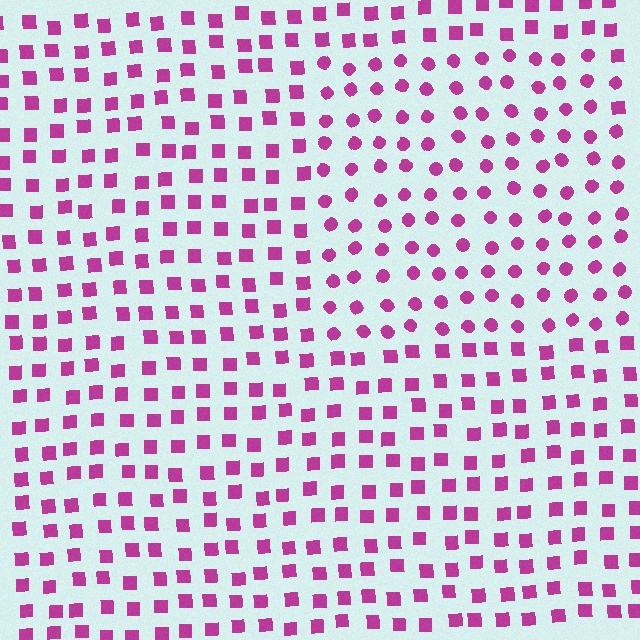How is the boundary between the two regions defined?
The boundary is defined by a change in element shape: circles inside vs. squares outside. All elements share the same color and spacing.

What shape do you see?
I see a rectangle.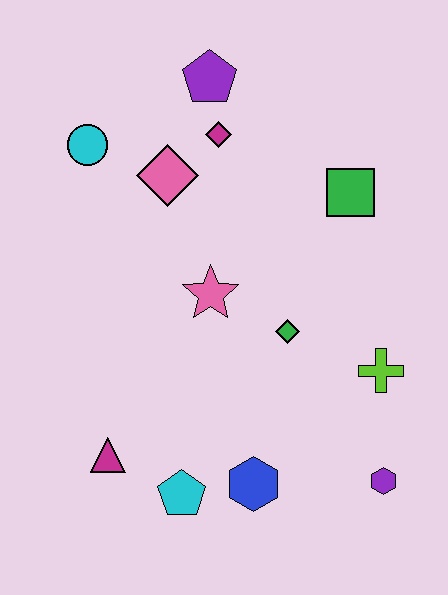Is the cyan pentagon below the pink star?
Yes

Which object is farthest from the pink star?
The purple hexagon is farthest from the pink star.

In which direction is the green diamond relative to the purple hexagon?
The green diamond is above the purple hexagon.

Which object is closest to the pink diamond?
The magenta diamond is closest to the pink diamond.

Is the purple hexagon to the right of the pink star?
Yes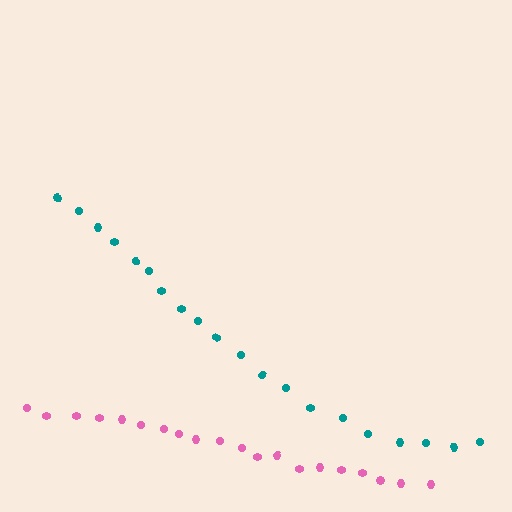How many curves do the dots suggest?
There are 2 distinct paths.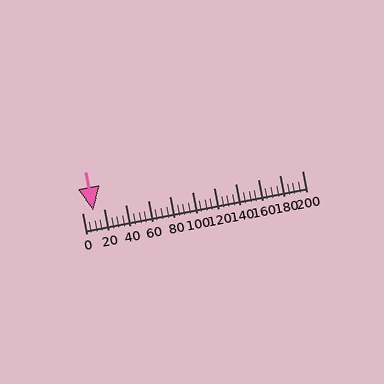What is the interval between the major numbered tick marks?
The major tick marks are spaced 20 units apart.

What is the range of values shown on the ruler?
The ruler shows values from 0 to 200.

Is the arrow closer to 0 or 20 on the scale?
The arrow is closer to 20.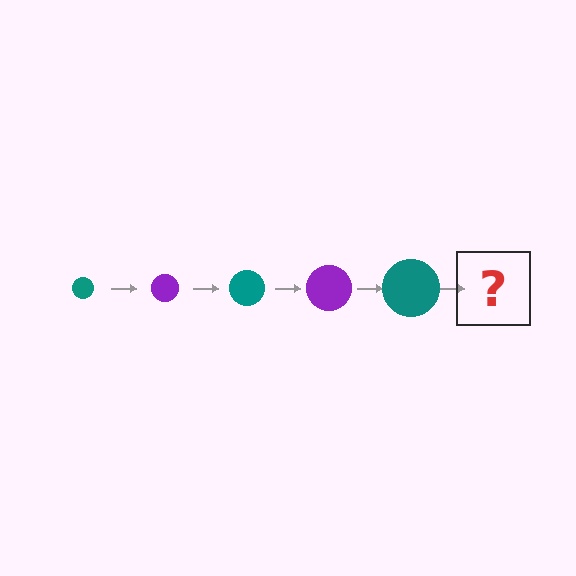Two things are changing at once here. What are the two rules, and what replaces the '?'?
The two rules are that the circle grows larger each step and the color cycles through teal and purple. The '?' should be a purple circle, larger than the previous one.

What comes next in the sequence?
The next element should be a purple circle, larger than the previous one.